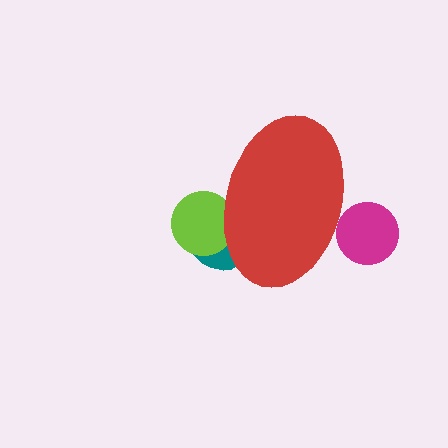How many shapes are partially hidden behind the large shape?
3 shapes are partially hidden.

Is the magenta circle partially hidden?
Yes, the magenta circle is partially hidden behind the red ellipse.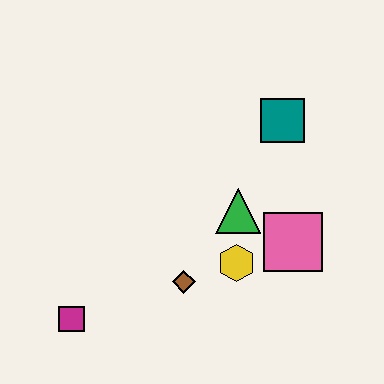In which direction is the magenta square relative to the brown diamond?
The magenta square is to the left of the brown diamond.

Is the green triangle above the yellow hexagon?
Yes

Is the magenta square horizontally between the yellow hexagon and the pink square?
No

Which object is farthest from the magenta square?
The teal square is farthest from the magenta square.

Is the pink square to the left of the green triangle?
No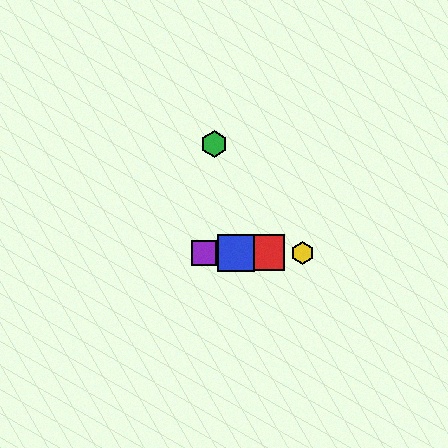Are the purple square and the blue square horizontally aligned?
Yes, both are at y≈253.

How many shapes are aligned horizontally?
4 shapes (the red square, the blue square, the yellow hexagon, the purple square) are aligned horizontally.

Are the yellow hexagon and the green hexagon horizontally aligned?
No, the yellow hexagon is at y≈253 and the green hexagon is at y≈144.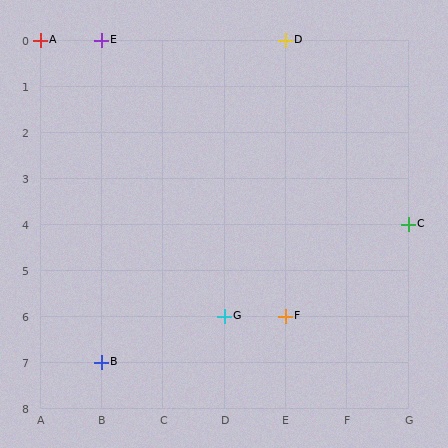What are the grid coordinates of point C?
Point C is at grid coordinates (G, 4).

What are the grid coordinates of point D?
Point D is at grid coordinates (E, 0).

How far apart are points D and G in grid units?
Points D and G are 1 column and 6 rows apart (about 6.1 grid units diagonally).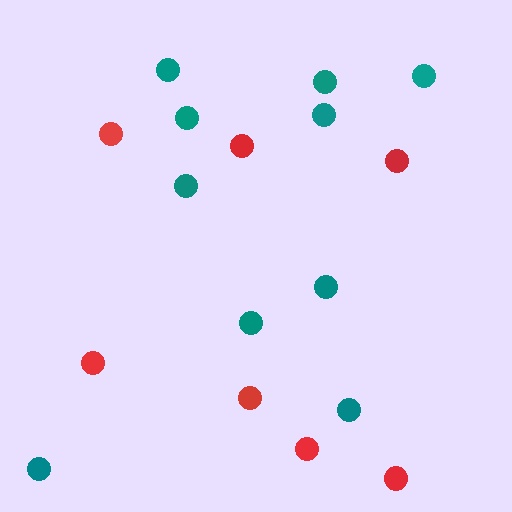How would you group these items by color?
There are 2 groups: one group of teal circles (10) and one group of red circles (7).